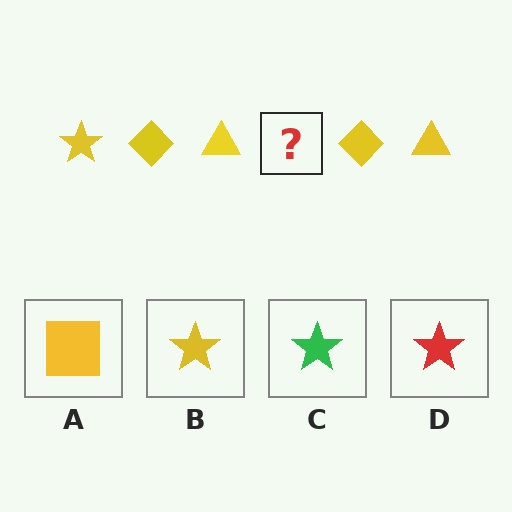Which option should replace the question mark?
Option B.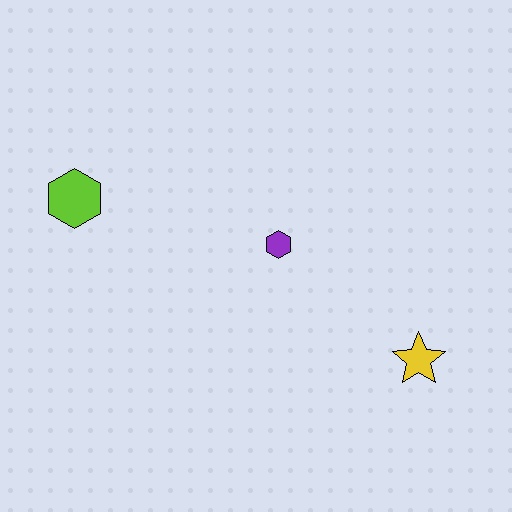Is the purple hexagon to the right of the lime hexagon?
Yes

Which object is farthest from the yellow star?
The lime hexagon is farthest from the yellow star.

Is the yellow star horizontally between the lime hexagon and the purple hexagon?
No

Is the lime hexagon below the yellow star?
No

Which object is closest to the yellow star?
The purple hexagon is closest to the yellow star.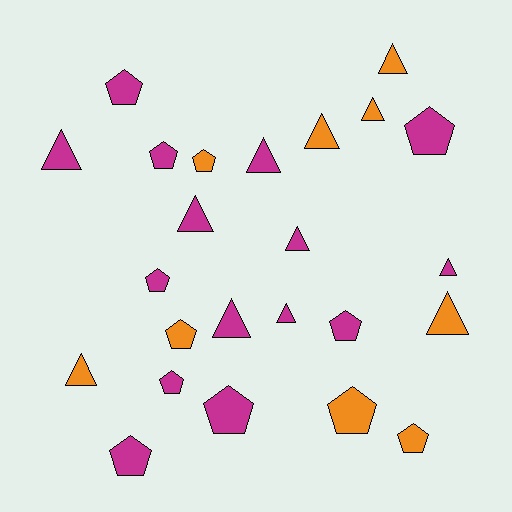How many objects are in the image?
There are 24 objects.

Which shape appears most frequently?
Triangle, with 12 objects.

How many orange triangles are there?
There are 5 orange triangles.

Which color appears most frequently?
Magenta, with 15 objects.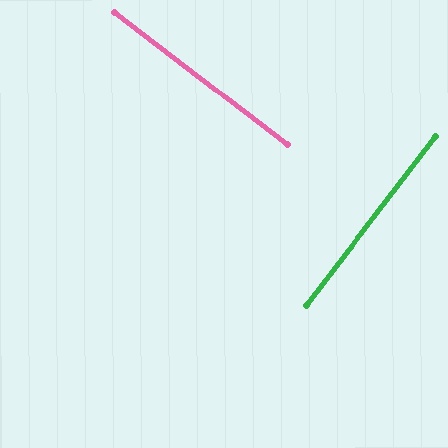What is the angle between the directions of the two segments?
Approximately 90 degrees.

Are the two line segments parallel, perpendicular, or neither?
Perpendicular — they meet at approximately 90°.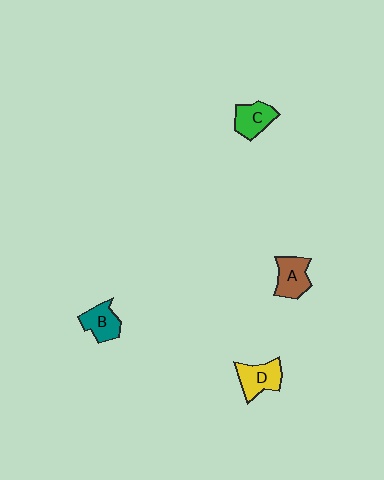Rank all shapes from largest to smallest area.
From largest to smallest: D (yellow), A (brown), B (teal), C (green).